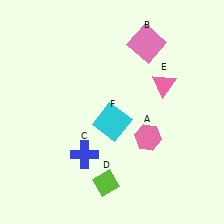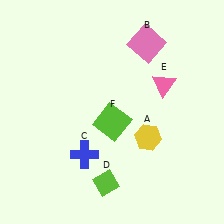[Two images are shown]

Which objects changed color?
A changed from pink to yellow. F changed from cyan to lime.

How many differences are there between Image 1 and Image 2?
There are 2 differences between the two images.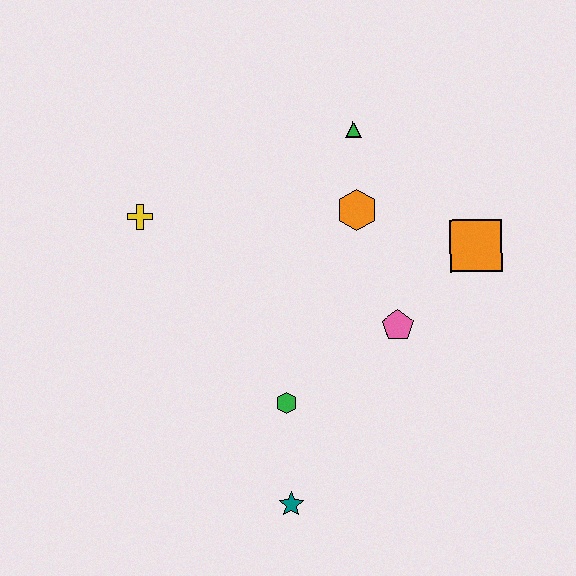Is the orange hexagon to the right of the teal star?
Yes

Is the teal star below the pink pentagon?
Yes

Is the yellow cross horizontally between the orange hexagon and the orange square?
No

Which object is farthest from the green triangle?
The teal star is farthest from the green triangle.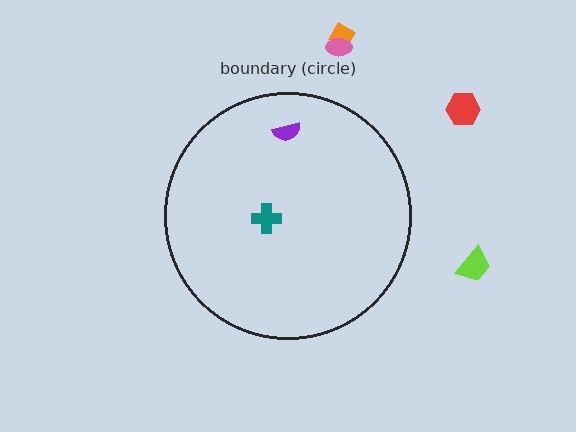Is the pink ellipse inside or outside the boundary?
Outside.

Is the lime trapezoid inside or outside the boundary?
Outside.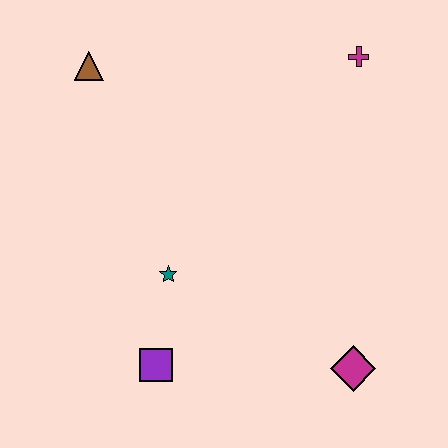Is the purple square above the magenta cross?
No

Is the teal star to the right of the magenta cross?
No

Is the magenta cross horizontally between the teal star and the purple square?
No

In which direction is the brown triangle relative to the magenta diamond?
The brown triangle is above the magenta diamond.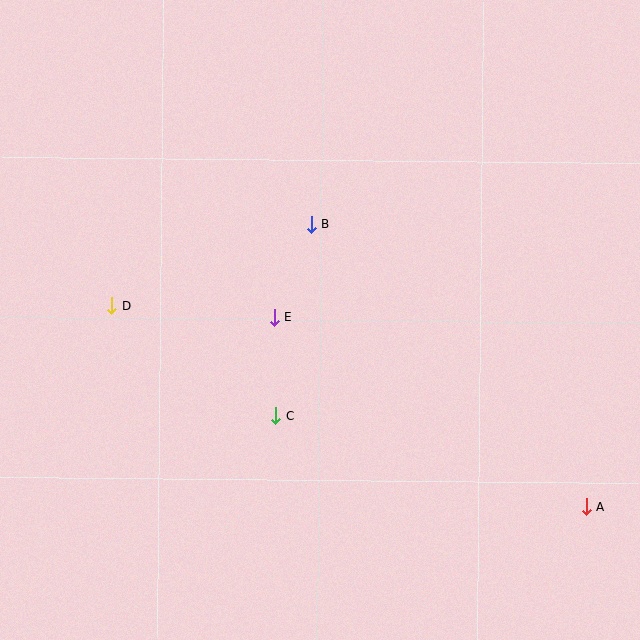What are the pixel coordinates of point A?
Point A is at (587, 506).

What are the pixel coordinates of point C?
Point C is at (276, 415).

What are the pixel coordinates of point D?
Point D is at (112, 306).